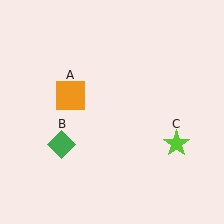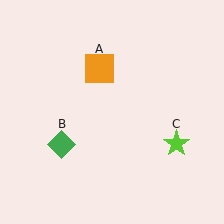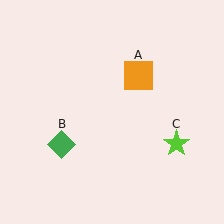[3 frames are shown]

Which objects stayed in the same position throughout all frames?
Green diamond (object B) and lime star (object C) remained stationary.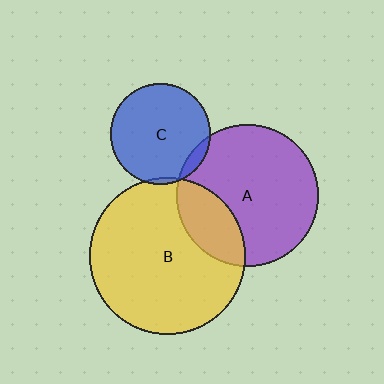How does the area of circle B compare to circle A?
Approximately 1.2 times.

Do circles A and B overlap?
Yes.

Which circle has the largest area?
Circle B (yellow).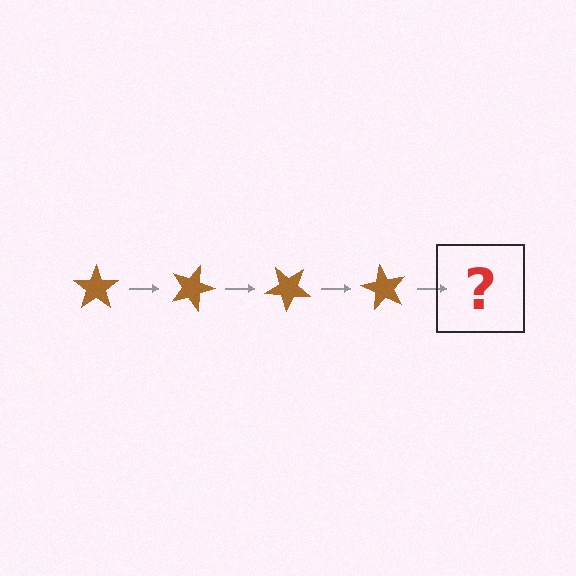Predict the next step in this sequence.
The next step is a brown star rotated 80 degrees.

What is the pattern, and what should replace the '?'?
The pattern is that the star rotates 20 degrees each step. The '?' should be a brown star rotated 80 degrees.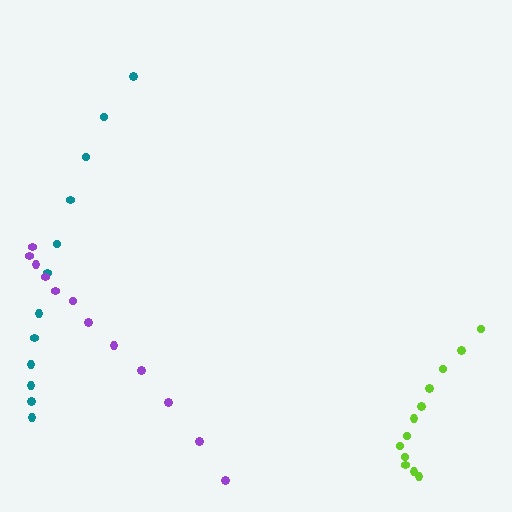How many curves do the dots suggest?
There are 3 distinct paths.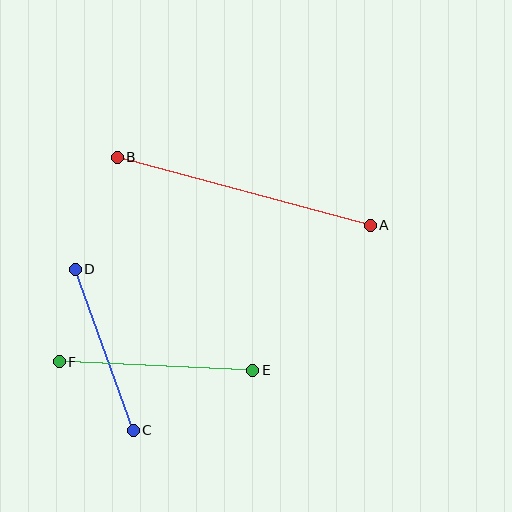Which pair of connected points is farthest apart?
Points A and B are farthest apart.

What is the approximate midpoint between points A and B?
The midpoint is at approximately (244, 191) pixels.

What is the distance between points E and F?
The distance is approximately 194 pixels.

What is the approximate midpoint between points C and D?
The midpoint is at approximately (104, 350) pixels.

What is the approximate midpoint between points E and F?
The midpoint is at approximately (156, 366) pixels.